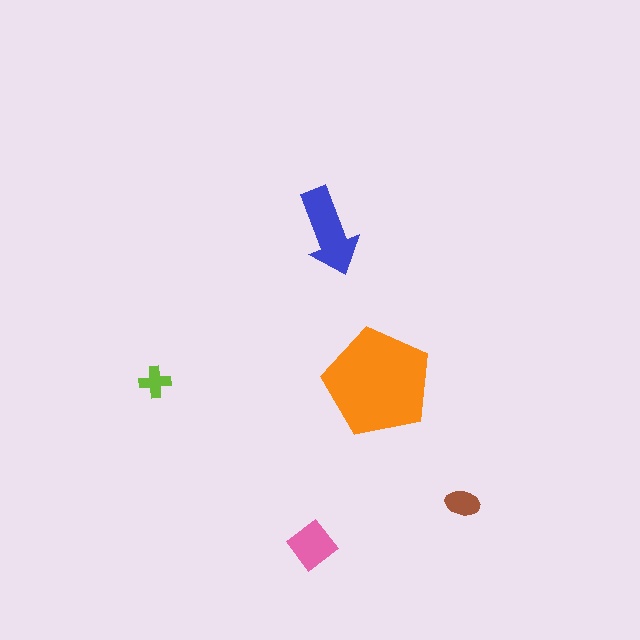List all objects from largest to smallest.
The orange pentagon, the blue arrow, the pink diamond, the brown ellipse, the lime cross.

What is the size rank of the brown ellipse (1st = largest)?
4th.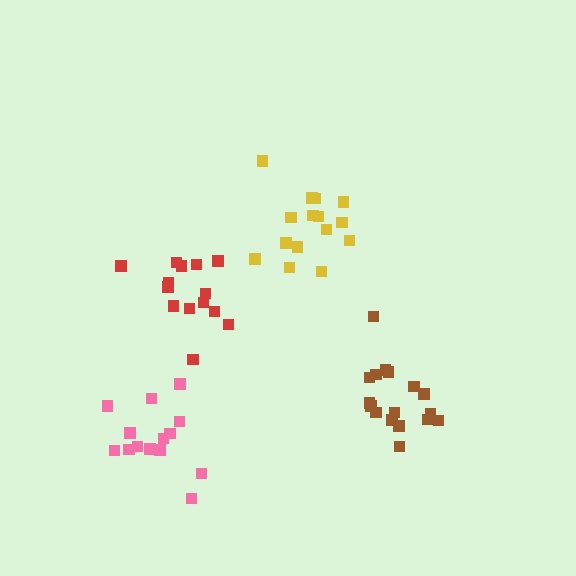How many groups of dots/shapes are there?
There are 4 groups.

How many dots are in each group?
Group 1: 15 dots, Group 2: 14 dots, Group 3: 18 dots, Group 4: 14 dots (61 total).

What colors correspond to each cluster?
The clusters are colored: yellow, red, brown, pink.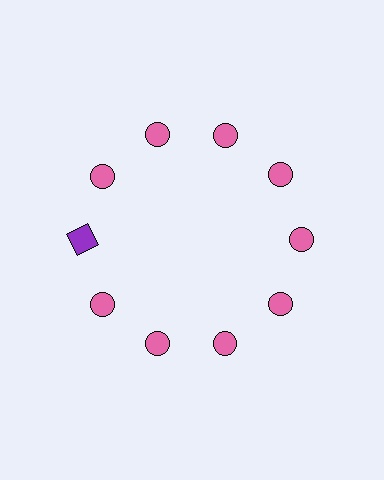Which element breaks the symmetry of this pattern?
The purple square at roughly the 9 o'clock position breaks the symmetry. All other shapes are pink circles.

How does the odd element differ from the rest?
It differs in both color (purple instead of pink) and shape (square instead of circle).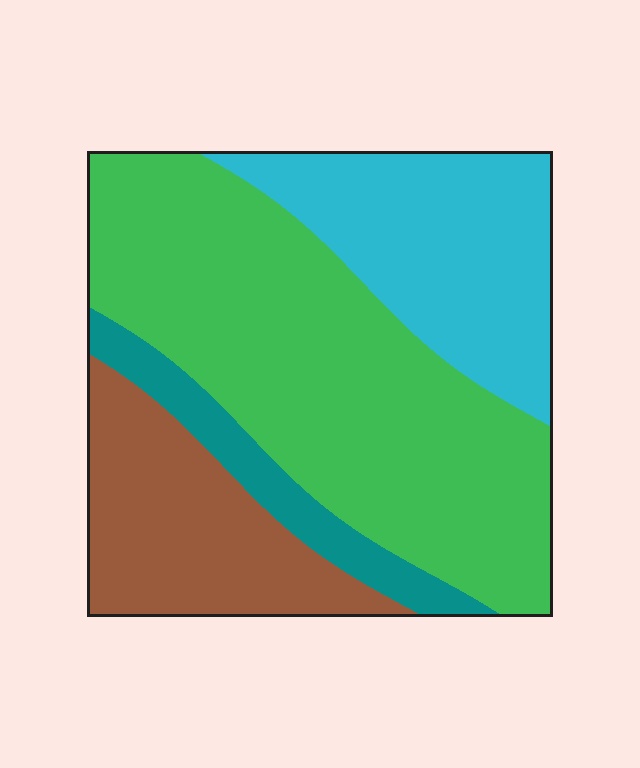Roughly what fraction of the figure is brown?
Brown covers 19% of the figure.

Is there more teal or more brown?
Brown.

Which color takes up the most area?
Green, at roughly 50%.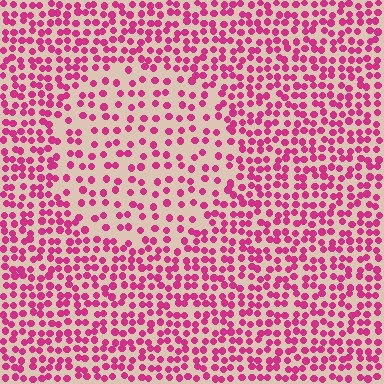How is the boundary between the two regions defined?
The boundary is defined by a change in element density (approximately 1.9x ratio). All elements are the same color, size, and shape.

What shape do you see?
I see a circle.